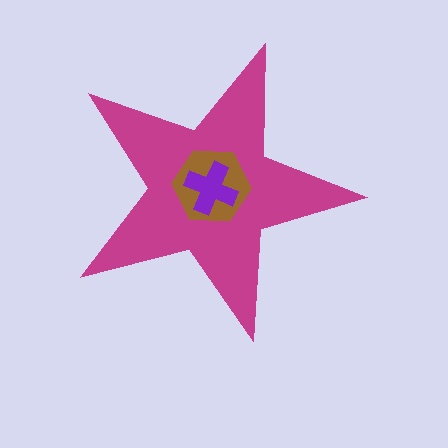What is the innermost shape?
The purple cross.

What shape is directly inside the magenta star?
The brown hexagon.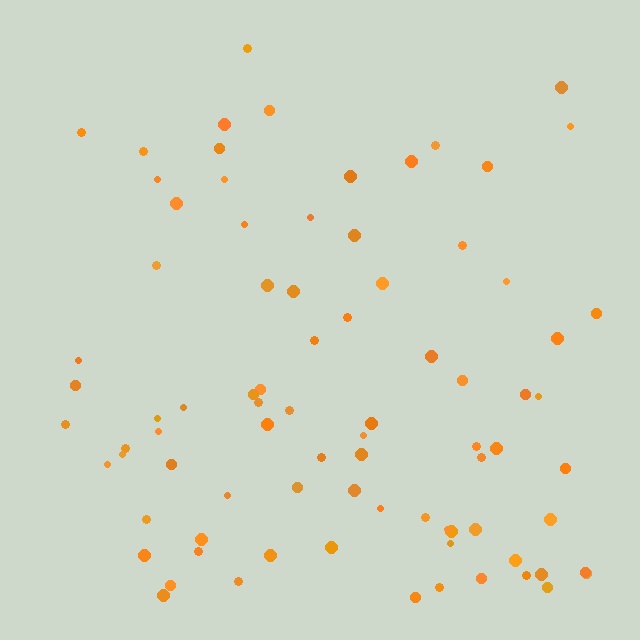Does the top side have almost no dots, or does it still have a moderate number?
Still a moderate number, just noticeably fewer than the bottom.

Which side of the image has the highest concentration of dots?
The bottom.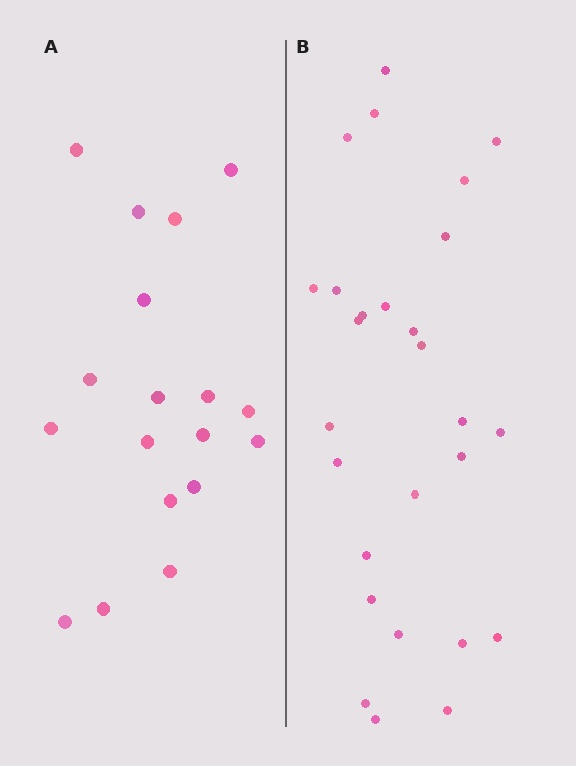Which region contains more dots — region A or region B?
Region B (the right region) has more dots.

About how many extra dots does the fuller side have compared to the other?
Region B has roughly 8 or so more dots than region A.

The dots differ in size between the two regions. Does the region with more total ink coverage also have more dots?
No. Region A has more total ink coverage because its dots are larger, but region B actually contains more individual dots. Total area can be misleading — the number of items is what matters here.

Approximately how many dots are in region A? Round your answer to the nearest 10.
About 20 dots. (The exact count is 18, which rounds to 20.)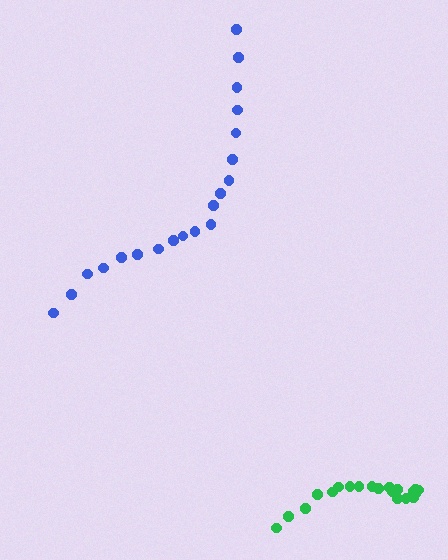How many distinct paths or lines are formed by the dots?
There are 2 distinct paths.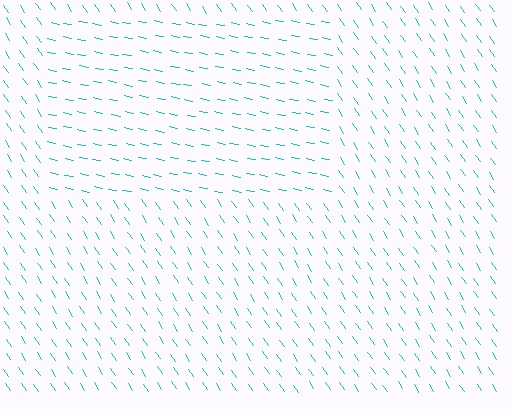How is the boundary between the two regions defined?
The boundary is defined purely by a change in line orientation (approximately 45 degrees difference). All lines are the same color and thickness.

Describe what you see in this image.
The image is filled with small cyan line segments. A rectangle region in the image has lines oriented differently from the surrounding lines, creating a visible texture boundary.